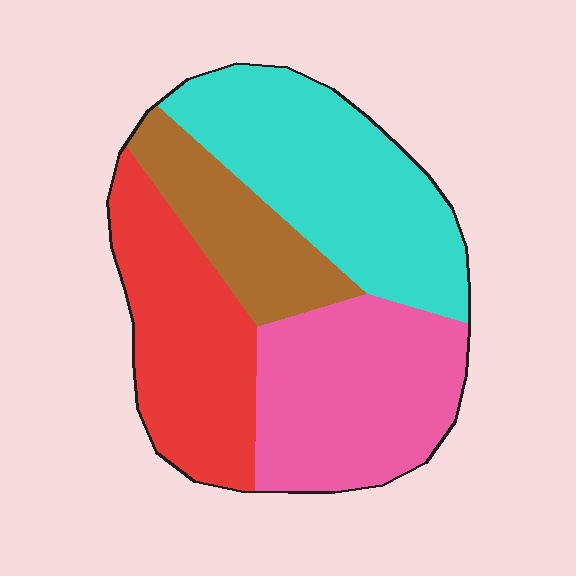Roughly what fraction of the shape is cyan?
Cyan takes up about one third (1/3) of the shape.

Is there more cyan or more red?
Cyan.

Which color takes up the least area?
Brown, at roughly 15%.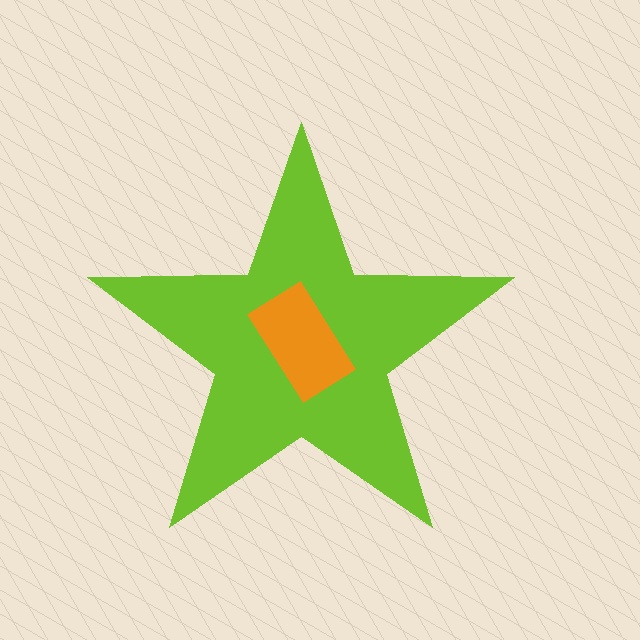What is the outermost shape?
The lime star.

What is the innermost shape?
The orange rectangle.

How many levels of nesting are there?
2.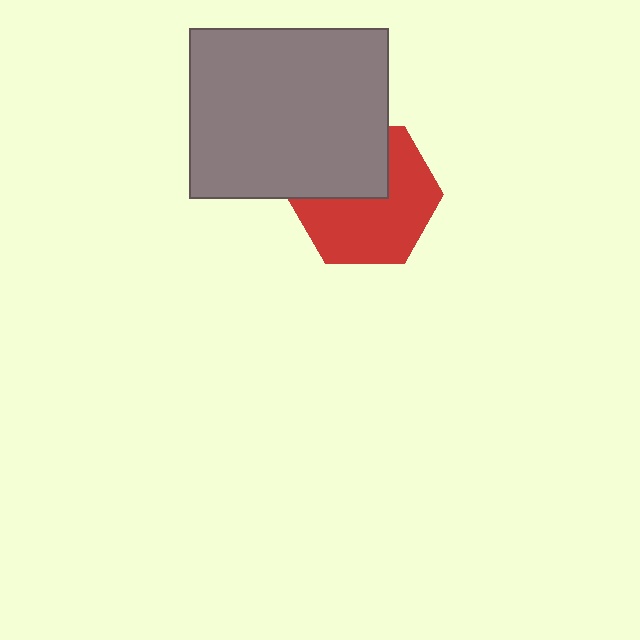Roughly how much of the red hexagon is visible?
About half of it is visible (roughly 62%).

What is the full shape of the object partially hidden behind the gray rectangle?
The partially hidden object is a red hexagon.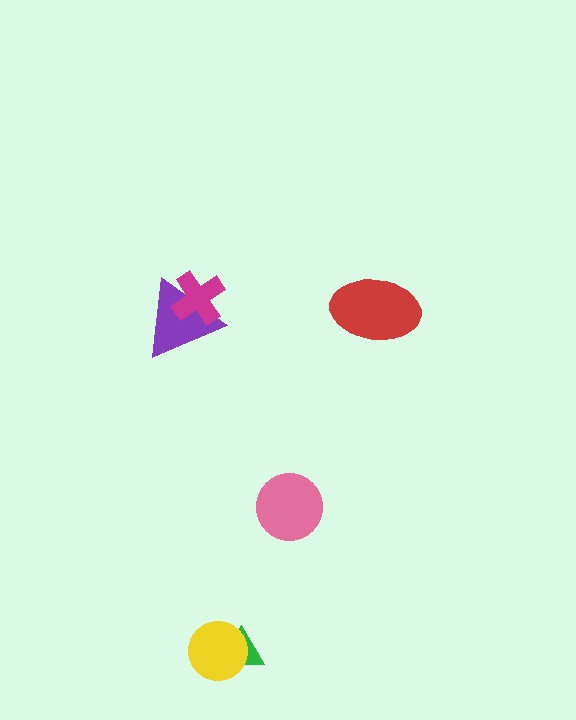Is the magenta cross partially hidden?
No, no other shape covers it.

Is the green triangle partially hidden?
Yes, it is partially covered by another shape.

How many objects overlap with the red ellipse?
0 objects overlap with the red ellipse.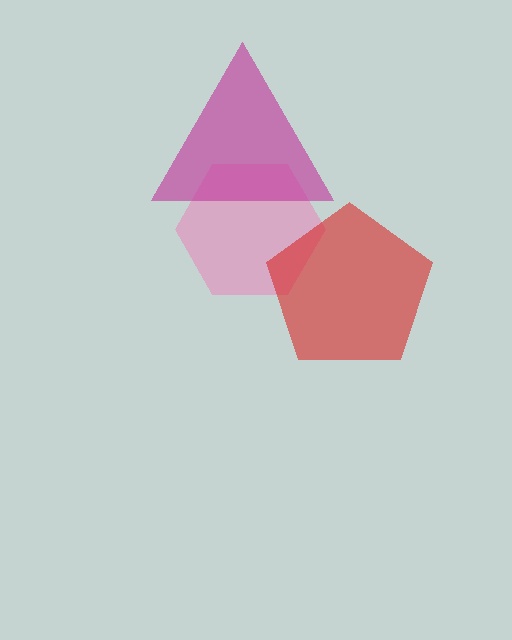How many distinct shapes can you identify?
There are 3 distinct shapes: a pink hexagon, a red pentagon, a magenta triangle.